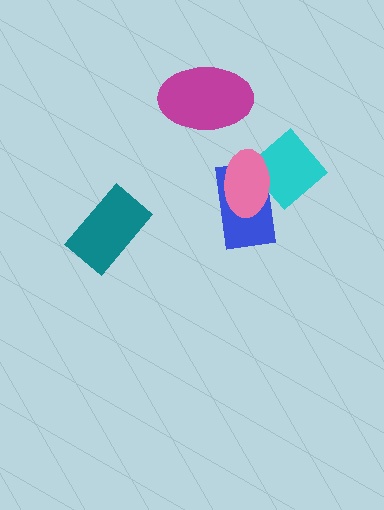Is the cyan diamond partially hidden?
Yes, it is partially covered by another shape.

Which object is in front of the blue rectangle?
The pink ellipse is in front of the blue rectangle.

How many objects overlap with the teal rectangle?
0 objects overlap with the teal rectangle.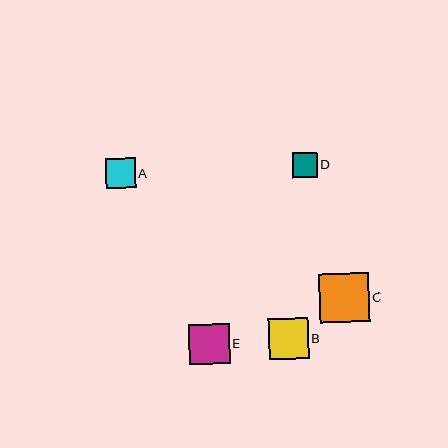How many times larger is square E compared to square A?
Square E is approximately 1.4 times the size of square A.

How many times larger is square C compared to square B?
Square C is approximately 1.2 times the size of square B.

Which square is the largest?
Square C is the largest with a size of approximately 49 pixels.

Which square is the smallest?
Square D is the smallest with a size of approximately 25 pixels.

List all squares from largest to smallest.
From largest to smallest: C, B, E, A, D.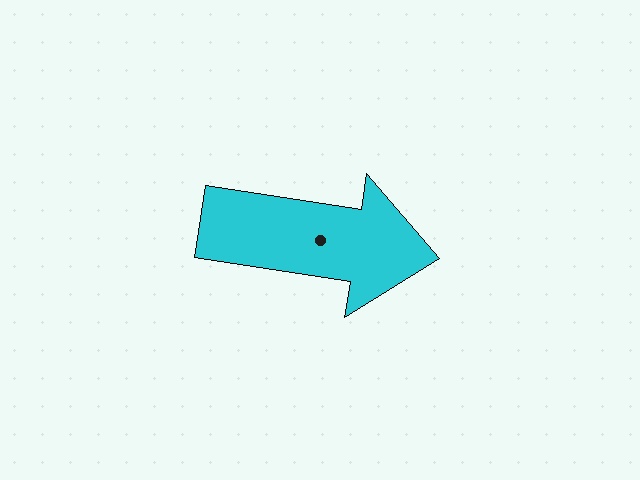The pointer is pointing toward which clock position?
Roughly 3 o'clock.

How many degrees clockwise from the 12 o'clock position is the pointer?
Approximately 99 degrees.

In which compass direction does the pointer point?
East.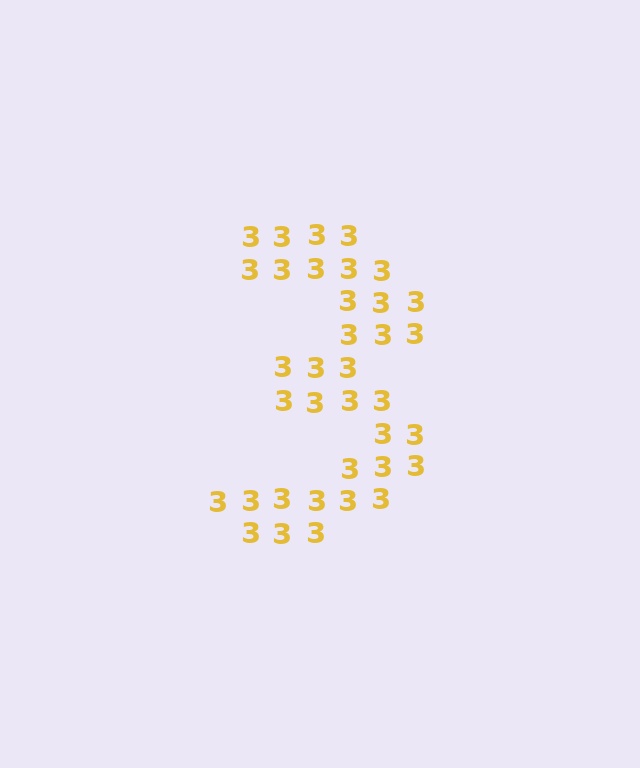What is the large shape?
The large shape is the digit 3.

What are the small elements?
The small elements are digit 3's.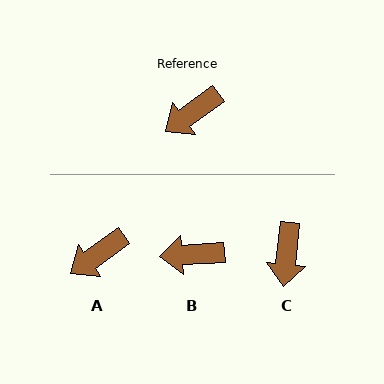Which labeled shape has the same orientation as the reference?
A.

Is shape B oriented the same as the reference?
No, it is off by about 32 degrees.